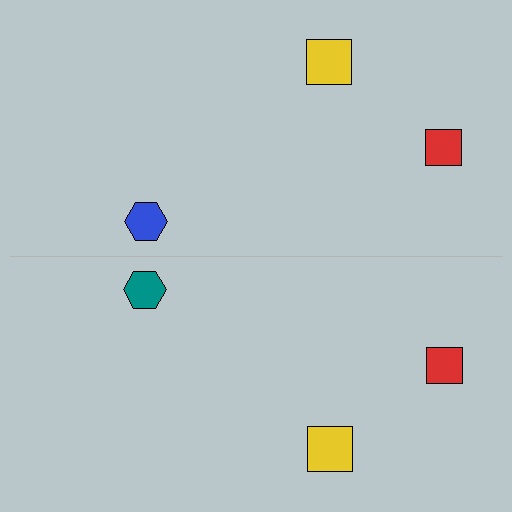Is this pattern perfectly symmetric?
No, the pattern is not perfectly symmetric. The teal hexagon on the bottom side breaks the symmetry — its mirror counterpart is blue.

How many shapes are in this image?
There are 6 shapes in this image.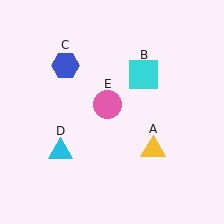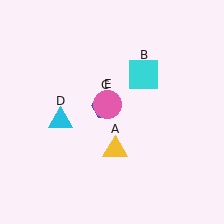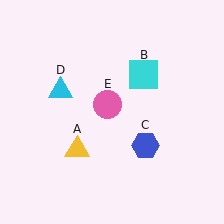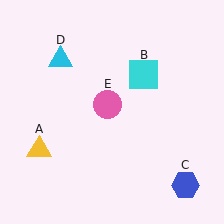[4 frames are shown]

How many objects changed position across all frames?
3 objects changed position: yellow triangle (object A), blue hexagon (object C), cyan triangle (object D).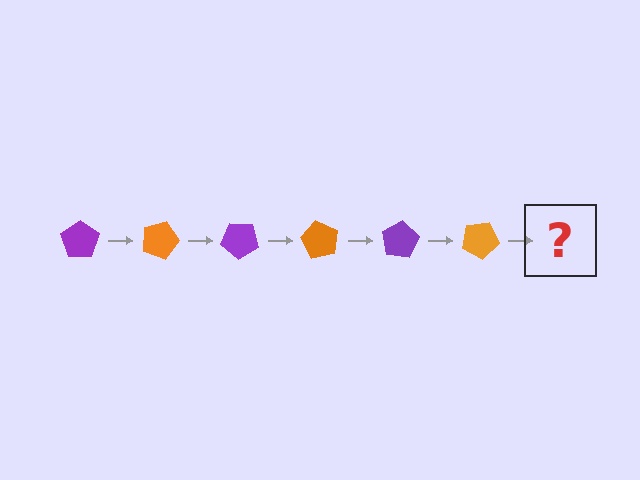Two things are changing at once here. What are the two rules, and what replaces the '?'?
The two rules are that it rotates 20 degrees each step and the color cycles through purple and orange. The '?' should be a purple pentagon, rotated 120 degrees from the start.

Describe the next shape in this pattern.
It should be a purple pentagon, rotated 120 degrees from the start.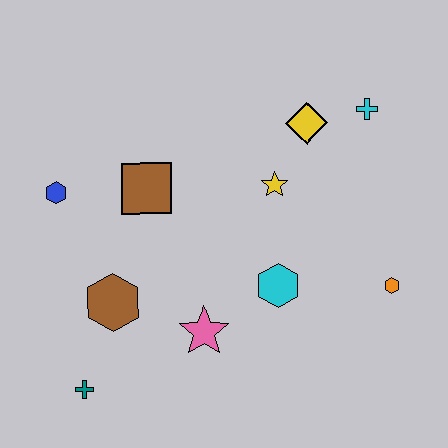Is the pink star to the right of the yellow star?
No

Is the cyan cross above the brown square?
Yes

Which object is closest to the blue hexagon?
The brown square is closest to the blue hexagon.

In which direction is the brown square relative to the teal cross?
The brown square is above the teal cross.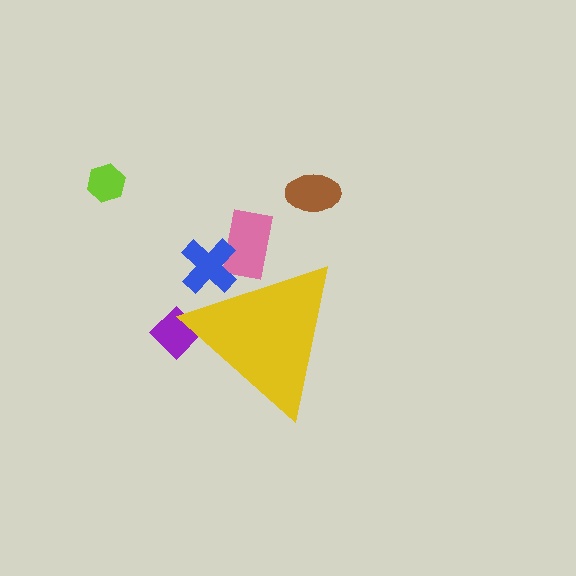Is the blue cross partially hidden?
Yes, the blue cross is partially hidden behind the yellow triangle.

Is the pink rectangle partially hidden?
Yes, the pink rectangle is partially hidden behind the yellow triangle.